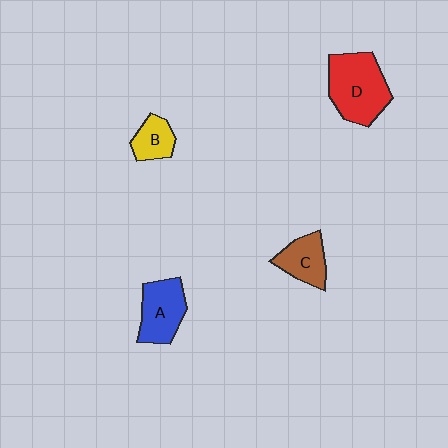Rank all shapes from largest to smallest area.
From largest to smallest: D (red), A (blue), C (brown), B (yellow).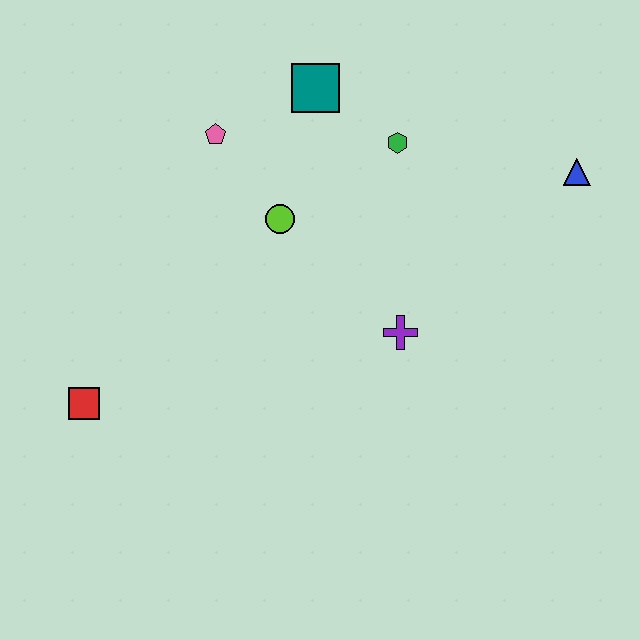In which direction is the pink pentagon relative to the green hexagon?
The pink pentagon is to the left of the green hexagon.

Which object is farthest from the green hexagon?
The red square is farthest from the green hexagon.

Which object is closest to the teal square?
The green hexagon is closest to the teal square.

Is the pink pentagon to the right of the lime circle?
No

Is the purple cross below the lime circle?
Yes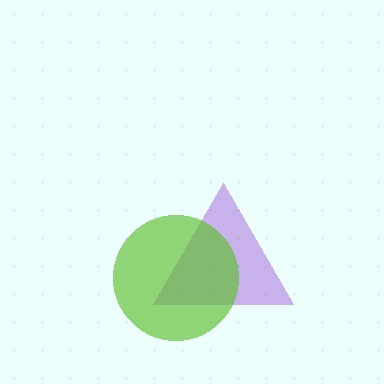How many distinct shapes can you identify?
There are 2 distinct shapes: a purple triangle, a lime circle.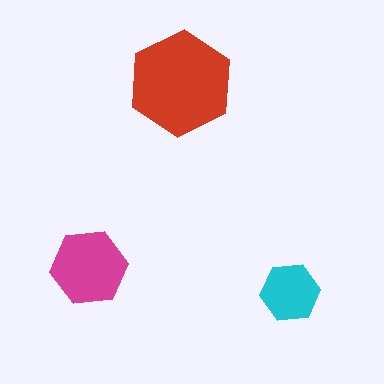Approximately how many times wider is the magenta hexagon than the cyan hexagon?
About 1.5 times wider.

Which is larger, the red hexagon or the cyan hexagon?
The red one.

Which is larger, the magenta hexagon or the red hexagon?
The red one.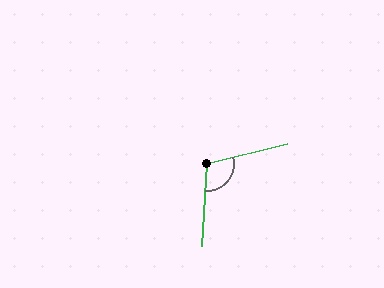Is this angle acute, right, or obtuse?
It is obtuse.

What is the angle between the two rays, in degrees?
Approximately 107 degrees.